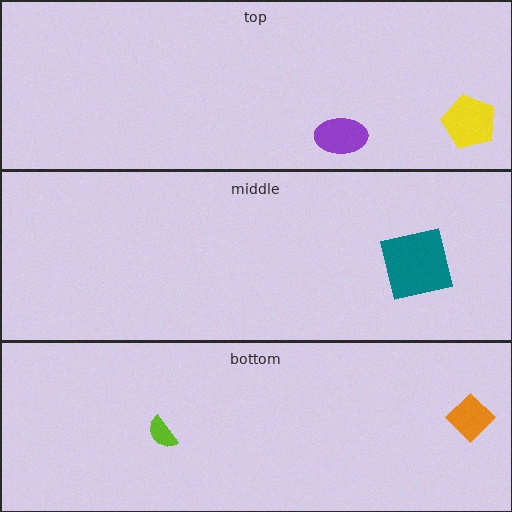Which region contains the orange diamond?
The bottom region.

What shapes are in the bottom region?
The lime semicircle, the orange diamond.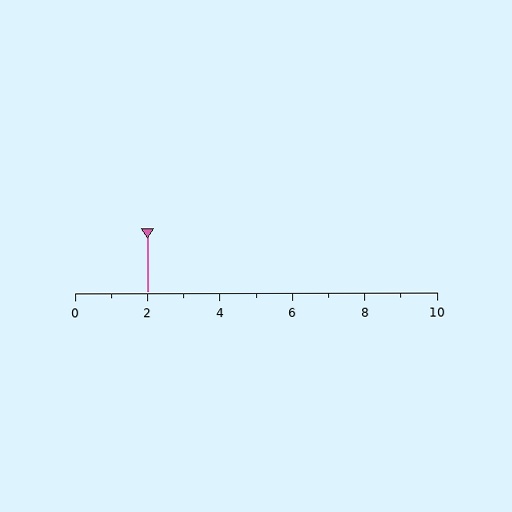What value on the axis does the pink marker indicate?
The marker indicates approximately 2.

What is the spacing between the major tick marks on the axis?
The major ticks are spaced 2 apart.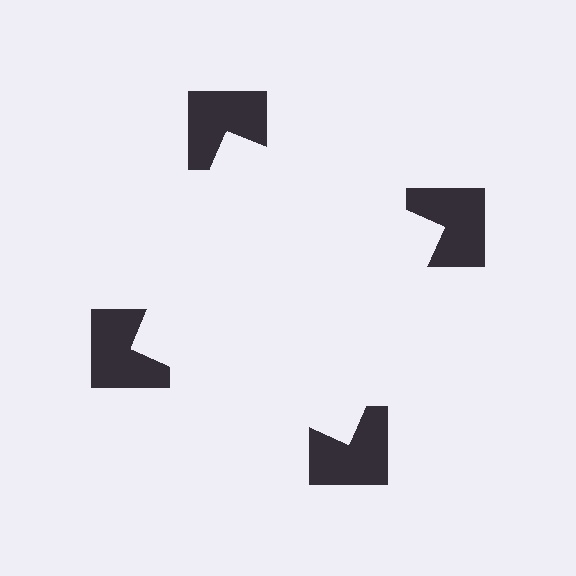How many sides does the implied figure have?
4 sides.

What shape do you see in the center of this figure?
An illusory square — its edges are inferred from the aligned wedge cuts in the notched squares, not physically drawn.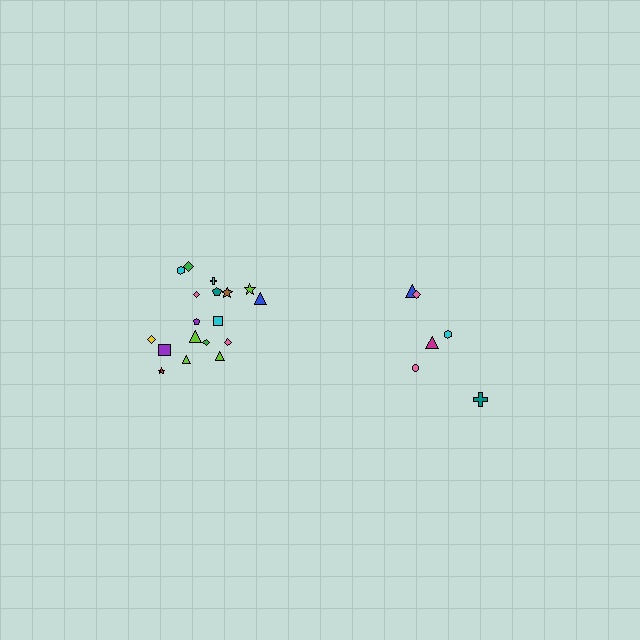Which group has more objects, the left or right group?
The left group.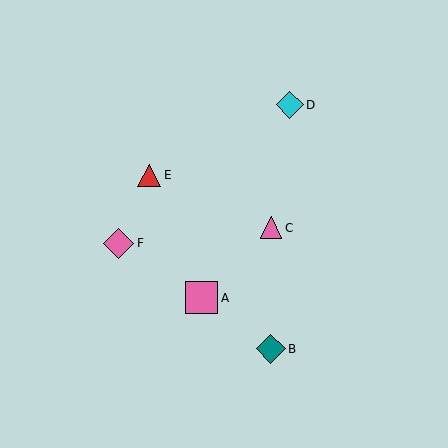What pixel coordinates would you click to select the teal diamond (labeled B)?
Click at (271, 349) to select the teal diamond B.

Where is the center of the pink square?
The center of the pink square is at (202, 298).